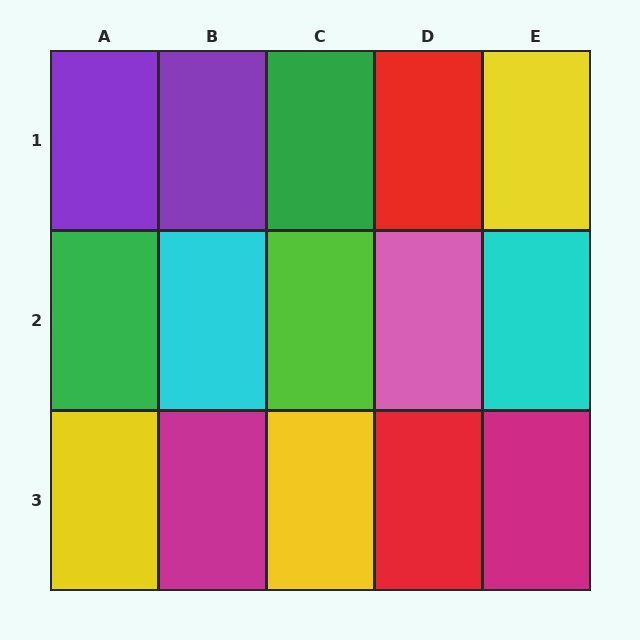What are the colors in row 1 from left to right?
Purple, purple, green, red, yellow.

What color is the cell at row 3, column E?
Magenta.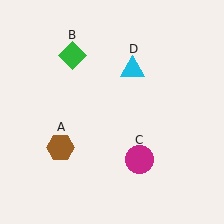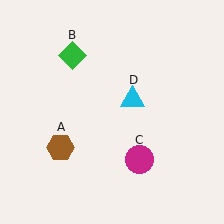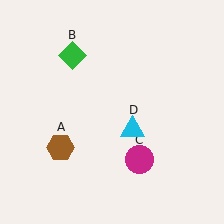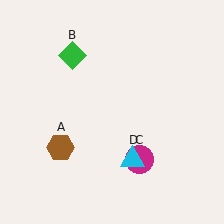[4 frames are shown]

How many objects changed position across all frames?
1 object changed position: cyan triangle (object D).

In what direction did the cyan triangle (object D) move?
The cyan triangle (object D) moved down.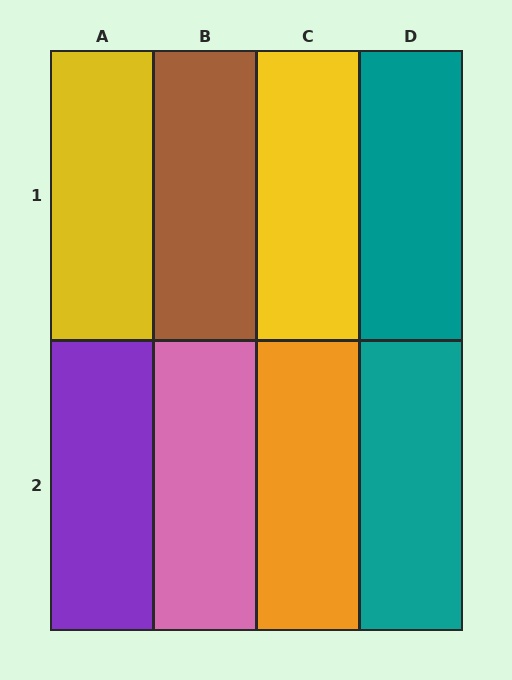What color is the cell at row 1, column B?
Brown.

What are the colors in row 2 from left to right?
Purple, pink, orange, teal.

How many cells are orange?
1 cell is orange.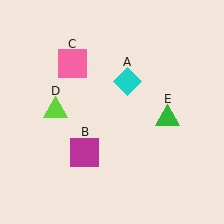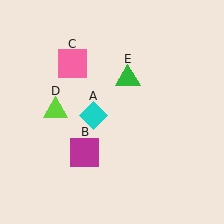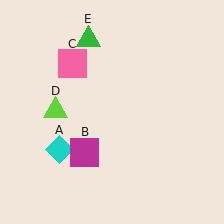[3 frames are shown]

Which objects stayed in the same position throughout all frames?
Magenta square (object B) and pink square (object C) and lime triangle (object D) remained stationary.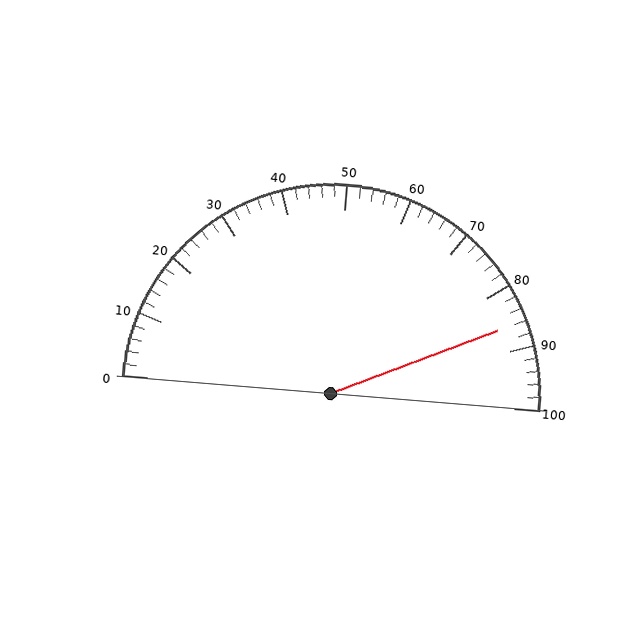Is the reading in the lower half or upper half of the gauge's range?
The reading is in the upper half of the range (0 to 100).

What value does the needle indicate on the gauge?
The needle indicates approximately 86.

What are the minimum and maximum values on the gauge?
The gauge ranges from 0 to 100.